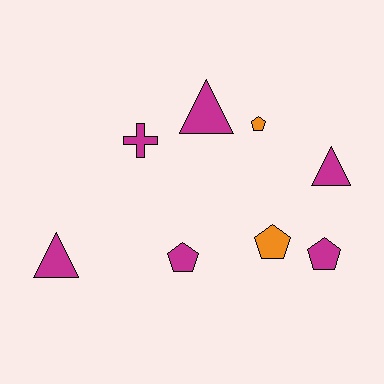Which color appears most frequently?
Magenta, with 6 objects.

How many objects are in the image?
There are 8 objects.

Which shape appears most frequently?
Pentagon, with 4 objects.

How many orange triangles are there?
There are no orange triangles.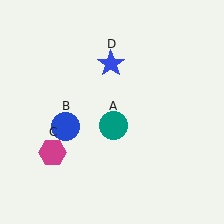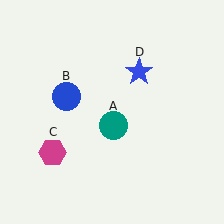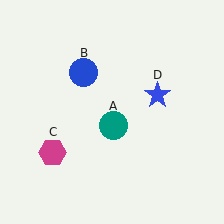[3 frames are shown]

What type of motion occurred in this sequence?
The blue circle (object B), blue star (object D) rotated clockwise around the center of the scene.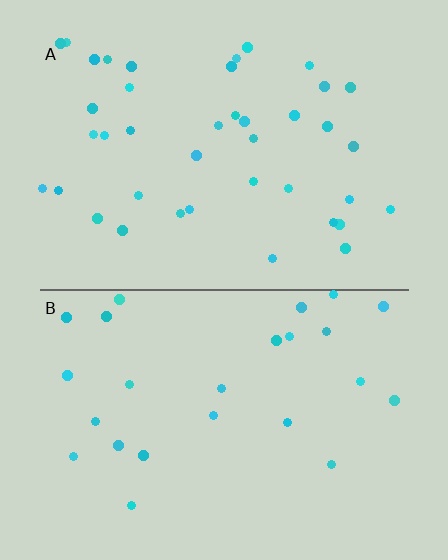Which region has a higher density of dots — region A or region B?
A (the top).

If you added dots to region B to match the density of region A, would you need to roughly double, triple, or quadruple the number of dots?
Approximately double.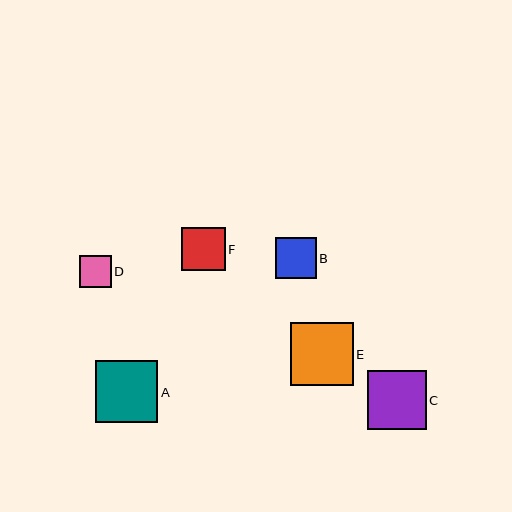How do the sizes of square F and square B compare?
Square F and square B are approximately the same size.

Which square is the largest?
Square E is the largest with a size of approximately 63 pixels.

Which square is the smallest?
Square D is the smallest with a size of approximately 32 pixels.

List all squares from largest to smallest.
From largest to smallest: E, A, C, F, B, D.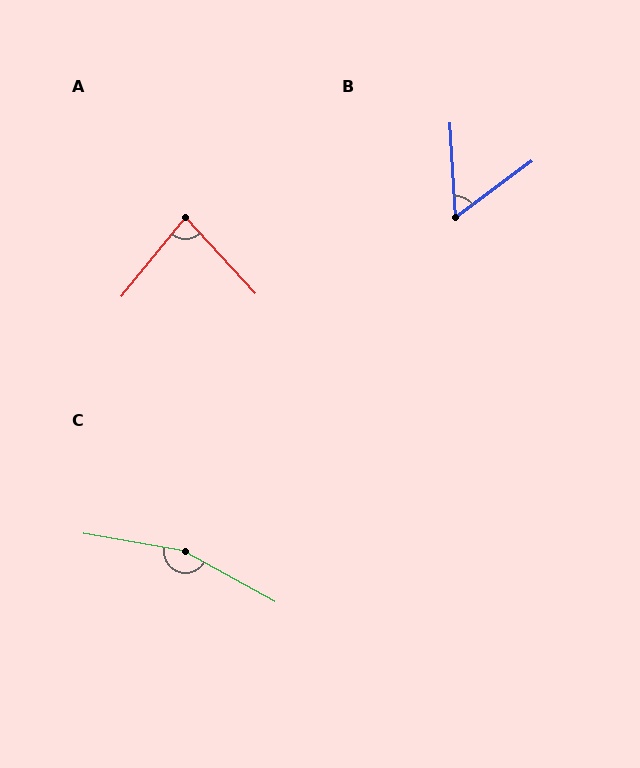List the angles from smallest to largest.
B (57°), A (82°), C (161°).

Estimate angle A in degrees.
Approximately 82 degrees.